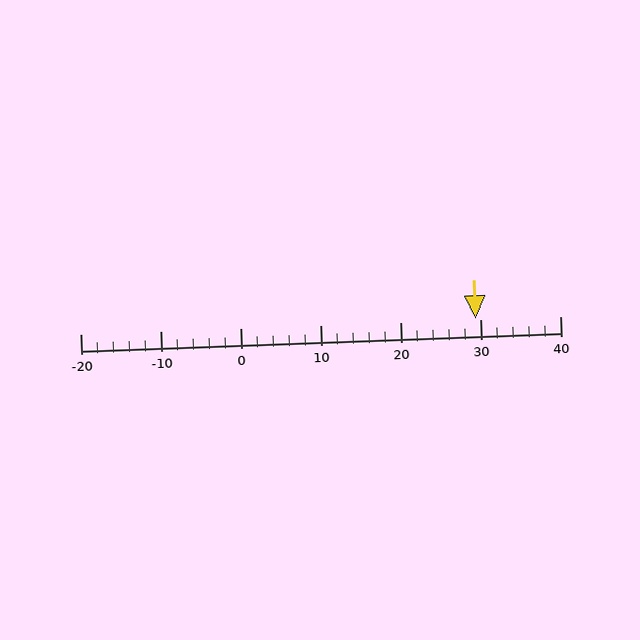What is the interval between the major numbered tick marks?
The major tick marks are spaced 10 units apart.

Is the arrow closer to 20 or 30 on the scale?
The arrow is closer to 30.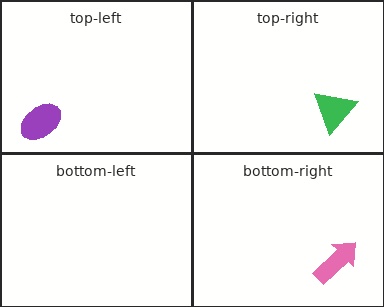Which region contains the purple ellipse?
The top-left region.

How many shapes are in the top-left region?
1.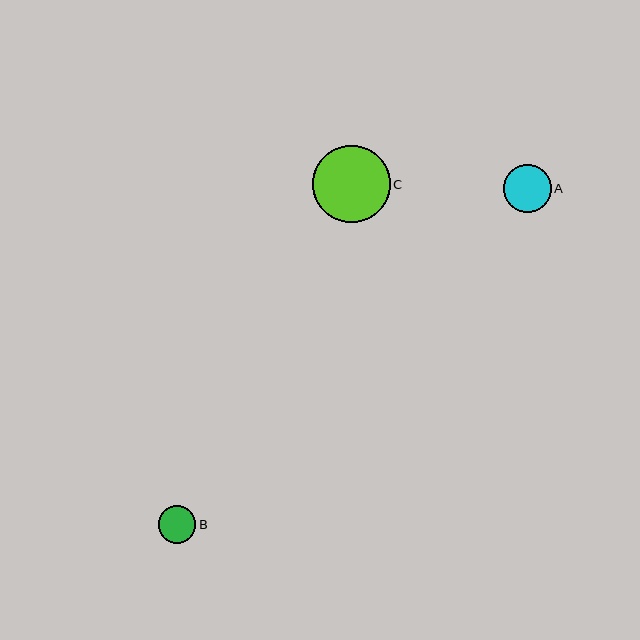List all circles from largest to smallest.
From largest to smallest: C, A, B.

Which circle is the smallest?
Circle B is the smallest with a size of approximately 38 pixels.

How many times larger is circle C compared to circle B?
Circle C is approximately 2.1 times the size of circle B.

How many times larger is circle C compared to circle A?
Circle C is approximately 1.6 times the size of circle A.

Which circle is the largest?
Circle C is the largest with a size of approximately 78 pixels.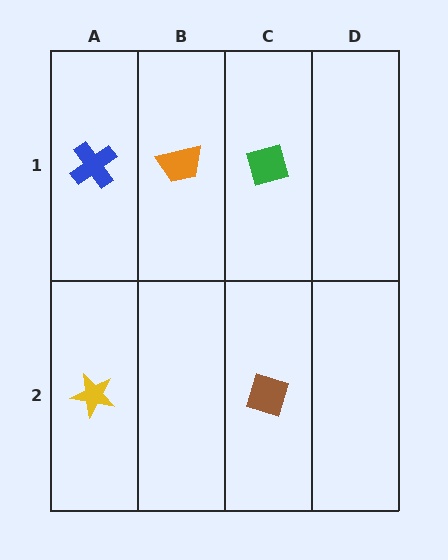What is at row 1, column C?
A green square.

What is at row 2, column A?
A yellow star.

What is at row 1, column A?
A blue cross.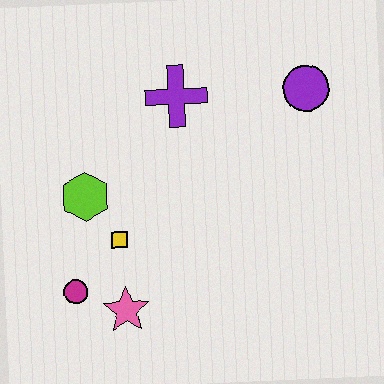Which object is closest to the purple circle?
The purple cross is closest to the purple circle.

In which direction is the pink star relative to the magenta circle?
The pink star is to the right of the magenta circle.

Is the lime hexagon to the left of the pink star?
Yes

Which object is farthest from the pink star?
The purple circle is farthest from the pink star.